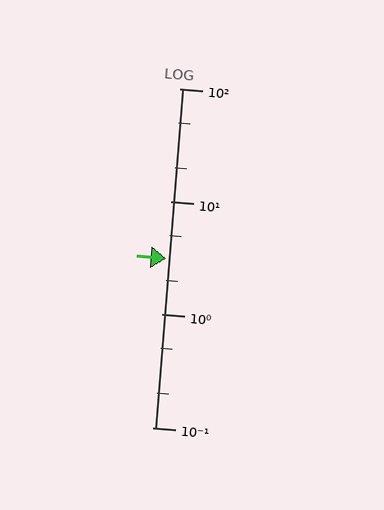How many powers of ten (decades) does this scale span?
The scale spans 3 decades, from 0.1 to 100.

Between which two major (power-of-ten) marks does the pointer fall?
The pointer is between 1 and 10.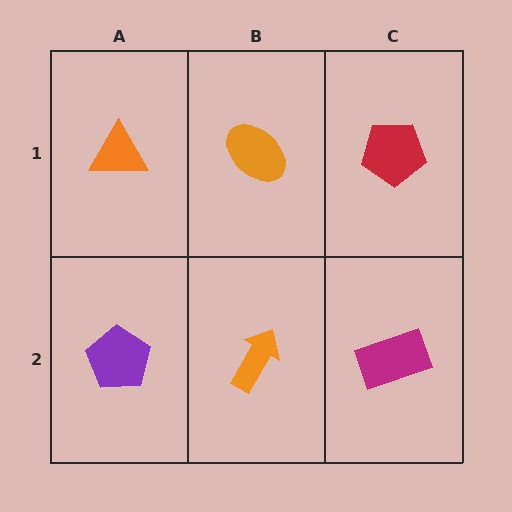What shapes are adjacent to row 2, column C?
A red pentagon (row 1, column C), an orange arrow (row 2, column B).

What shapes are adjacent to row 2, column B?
An orange ellipse (row 1, column B), a purple pentagon (row 2, column A), a magenta rectangle (row 2, column C).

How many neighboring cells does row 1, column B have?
3.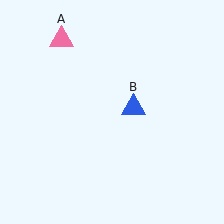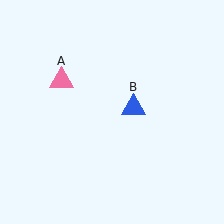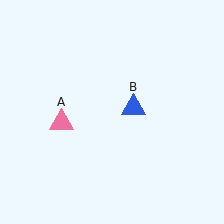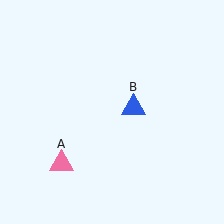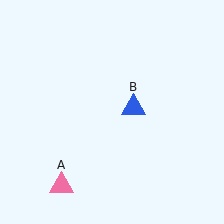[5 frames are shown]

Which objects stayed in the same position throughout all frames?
Blue triangle (object B) remained stationary.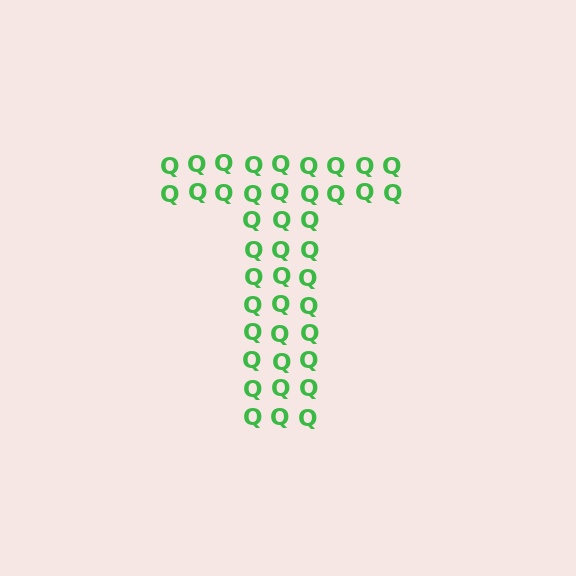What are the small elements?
The small elements are letter Q's.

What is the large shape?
The large shape is the letter T.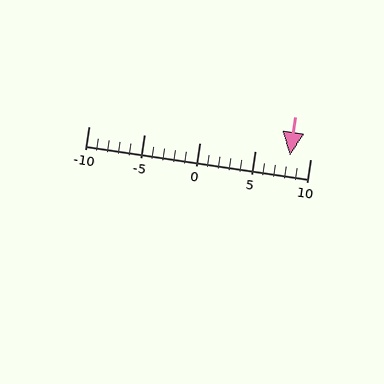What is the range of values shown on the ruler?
The ruler shows values from -10 to 10.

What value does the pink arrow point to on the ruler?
The pink arrow points to approximately 8.